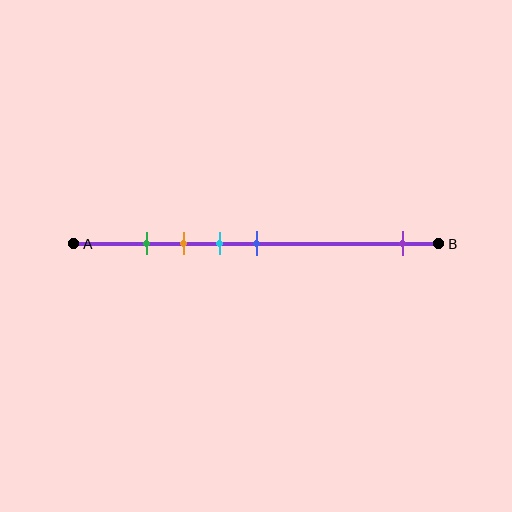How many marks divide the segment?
There are 5 marks dividing the segment.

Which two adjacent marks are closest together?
The green and orange marks are the closest adjacent pair.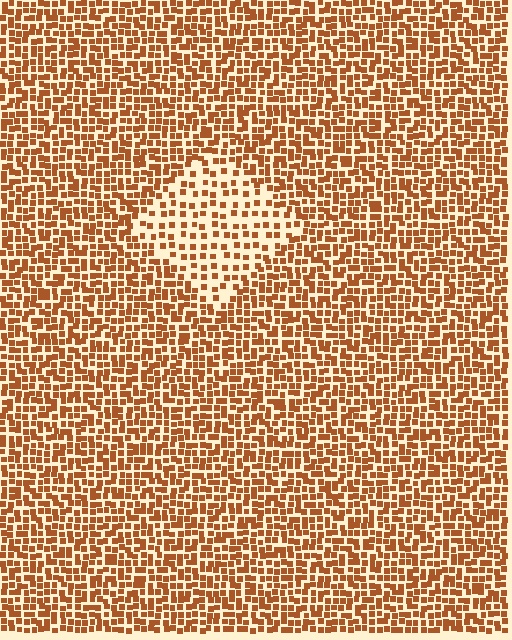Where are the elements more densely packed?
The elements are more densely packed outside the diamond boundary.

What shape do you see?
I see a diamond.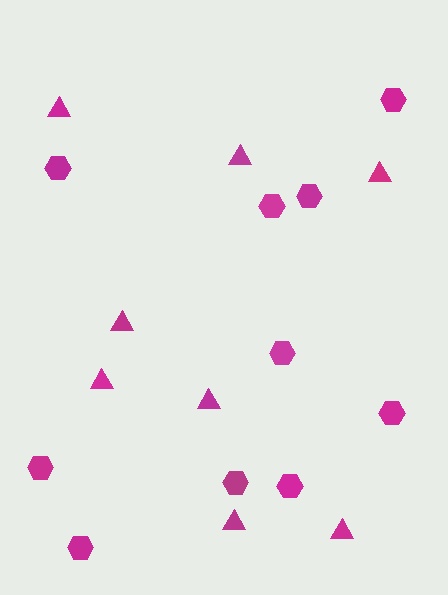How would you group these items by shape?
There are 2 groups: one group of hexagons (10) and one group of triangles (8).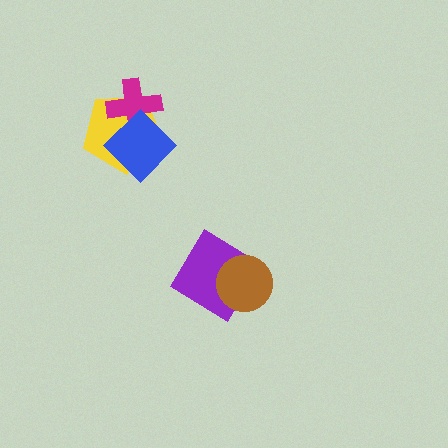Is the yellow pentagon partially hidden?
Yes, it is partially covered by another shape.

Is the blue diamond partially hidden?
No, no other shape covers it.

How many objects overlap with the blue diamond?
2 objects overlap with the blue diamond.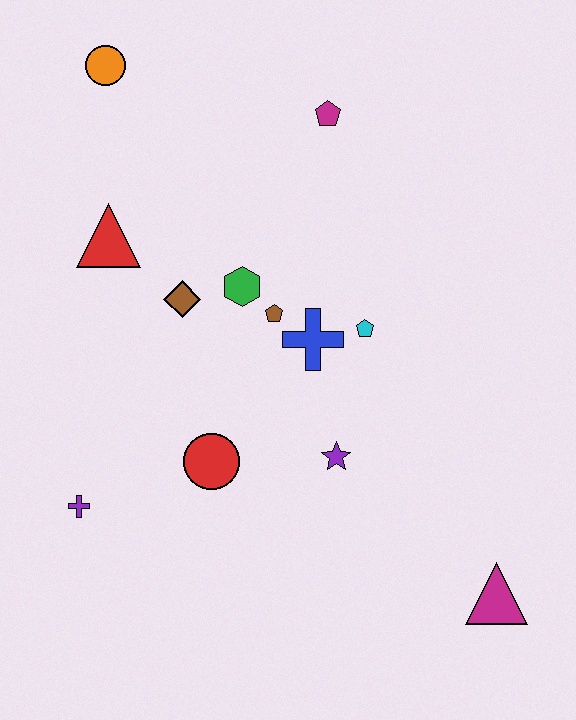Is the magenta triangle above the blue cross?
No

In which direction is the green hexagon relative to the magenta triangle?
The green hexagon is above the magenta triangle.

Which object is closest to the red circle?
The purple star is closest to the red circle.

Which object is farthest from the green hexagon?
The magenta triangle is farthest from the green hexagon.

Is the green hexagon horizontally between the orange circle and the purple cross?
No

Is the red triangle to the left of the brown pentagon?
Yes